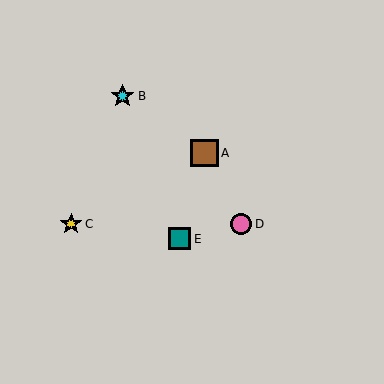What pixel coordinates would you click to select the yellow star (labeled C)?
Click at (71, 224) to select the yellow star C.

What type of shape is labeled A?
Shape A is a brown square.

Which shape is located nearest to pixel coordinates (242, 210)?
The pink circle (labeled D) at (241, 224) is nearest to that location.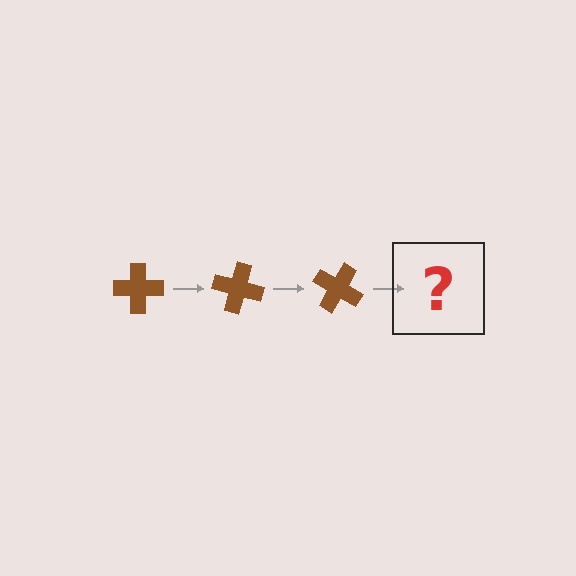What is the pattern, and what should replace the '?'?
The pattern is that the cross rotates 15 degrees each step. The '?' should be a brown cross rotated 45 degrees.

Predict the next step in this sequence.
The next step is a brown cross rotated 45 degrees.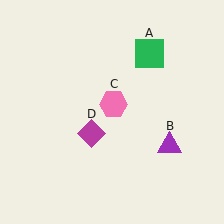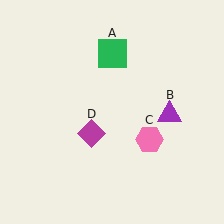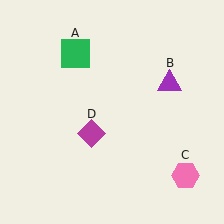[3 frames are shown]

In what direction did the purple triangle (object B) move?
The purple triangle (object B) moved up.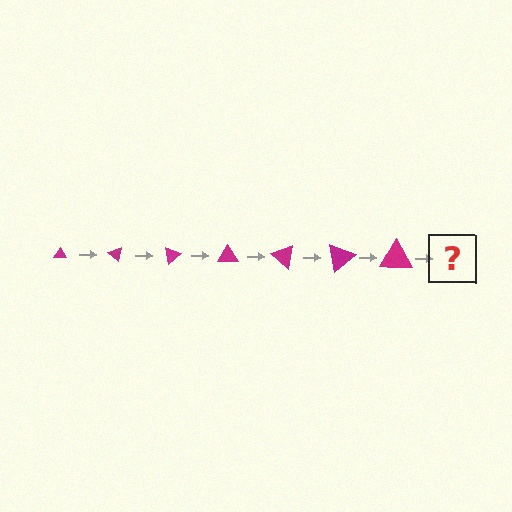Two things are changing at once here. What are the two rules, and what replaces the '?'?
The two rules are that the triangle grows larger each step and it rotates 40 degrees each step. The '?' should be a triangle, larger than the previous one and rotated 280 degrees from the start.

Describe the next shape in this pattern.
It should be a triangle, larger than the previous one and rotated 280 degrees from the start.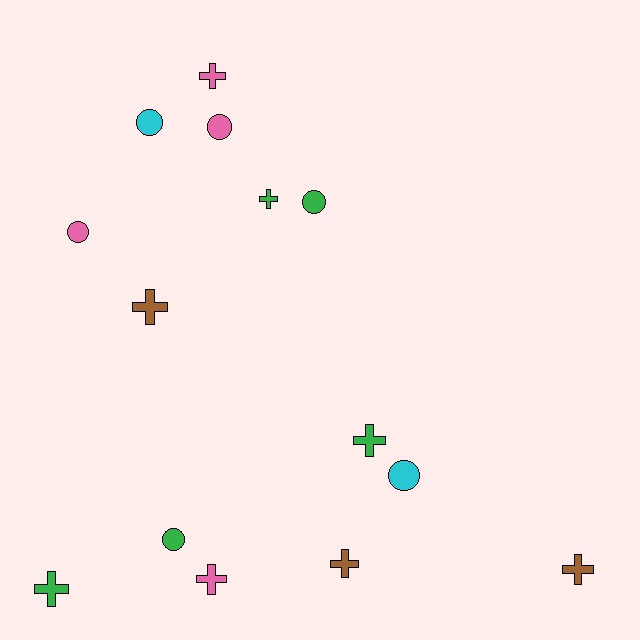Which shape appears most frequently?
Cross, with 8 objects.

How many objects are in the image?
There are 14 objects.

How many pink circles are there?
There are 2 pink circles.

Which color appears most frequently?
Green, with 5 objects.